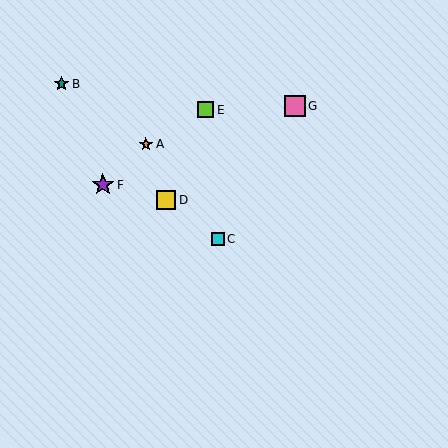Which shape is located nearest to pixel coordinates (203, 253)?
The cyan square (labeled C) at (218, 239) is nearest to that location.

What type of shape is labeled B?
Shape B is a teal star.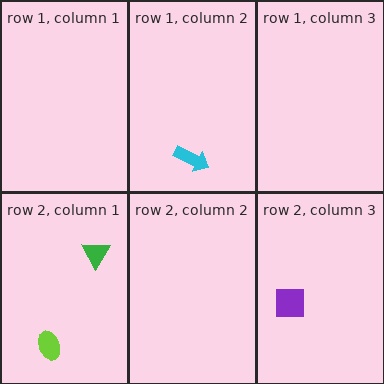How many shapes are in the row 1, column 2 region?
1.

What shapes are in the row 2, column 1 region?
The lime ellipse, the green triangle.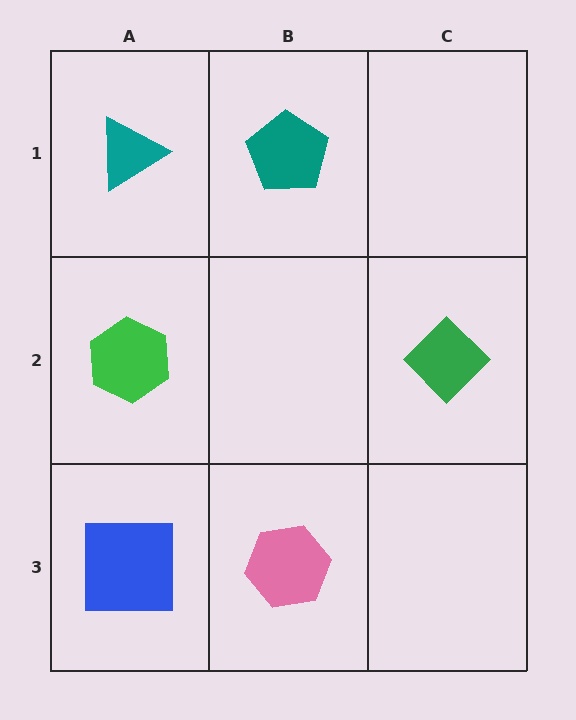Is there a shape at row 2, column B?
No, that cell is empty.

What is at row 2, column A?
A green hexagon.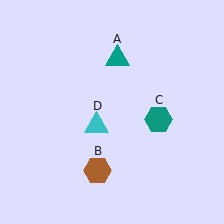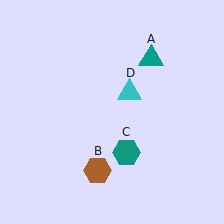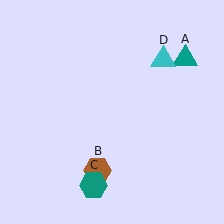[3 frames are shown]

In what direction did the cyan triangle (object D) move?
The cyan triangle (object D) moved up and to the right.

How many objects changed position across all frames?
3 objects changed position: teal triangle (object A), teal hexagon (object C), cyan triangle (object D).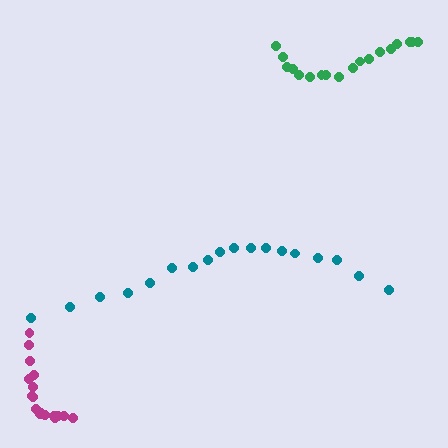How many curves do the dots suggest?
There are 3 distinct paths.